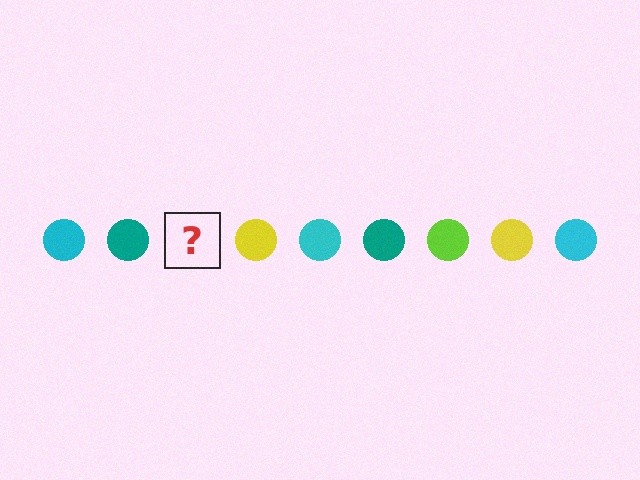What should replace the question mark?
The question mark should be replaced with a lime circle.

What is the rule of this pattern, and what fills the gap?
The rule is that the pattern cycles through cyan, teal, lime, yellow circles. The gap should be filled with a lime circle.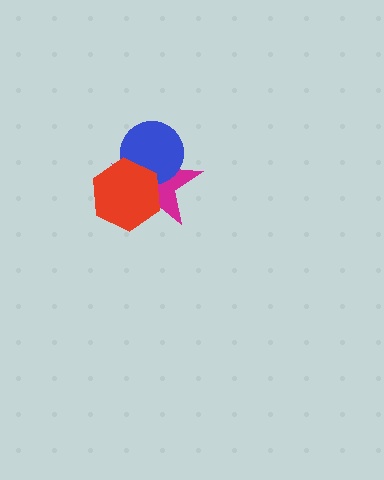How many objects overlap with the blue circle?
2 objects overlap with the blue circle.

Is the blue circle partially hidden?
Yes, it is partially covered by another shape.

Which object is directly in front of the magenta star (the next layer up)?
The blue circle is directly in front of the magenta star.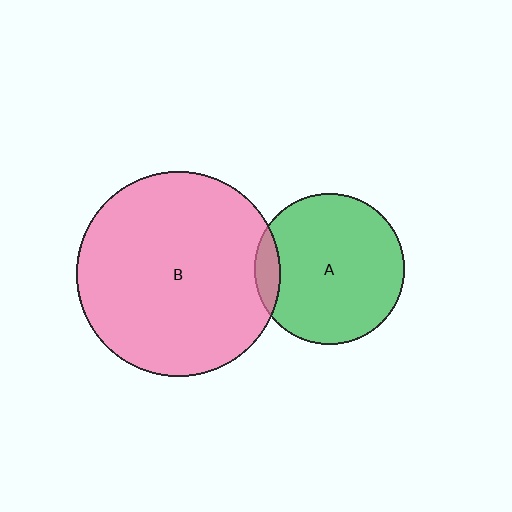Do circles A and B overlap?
Yes.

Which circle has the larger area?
Circle B (pink).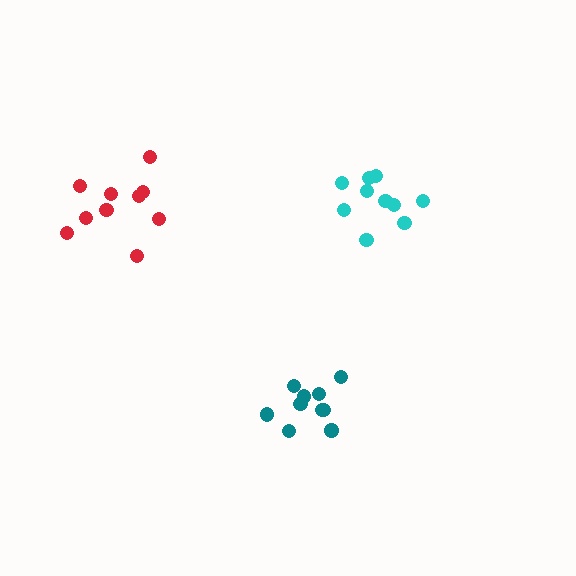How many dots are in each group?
Group 1: 10 dots, Group 2: 11 dots, Group 3: 10 dots (31 total).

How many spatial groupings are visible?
There are 3 spatial groupings.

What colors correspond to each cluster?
The clusters are colored: red, cyan, teal.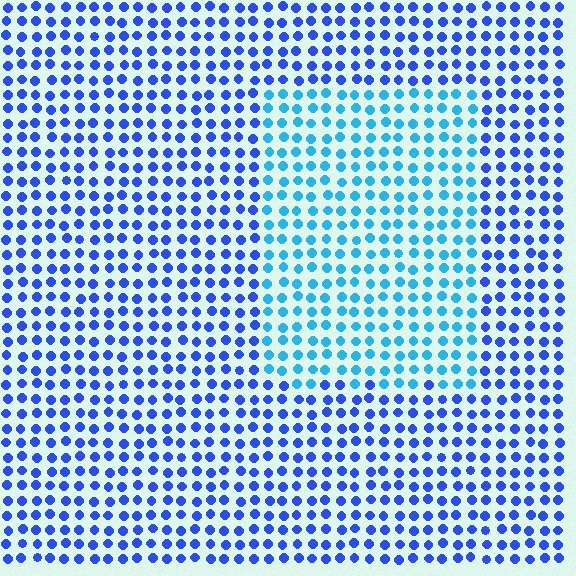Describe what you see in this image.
The image is filled with small blue elements in a uniform arrangement. A rectangle-shaped region is visible where the elements are tinted to a slightly different hue, forming a subtle color boundary.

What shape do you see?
I see a rectangle.